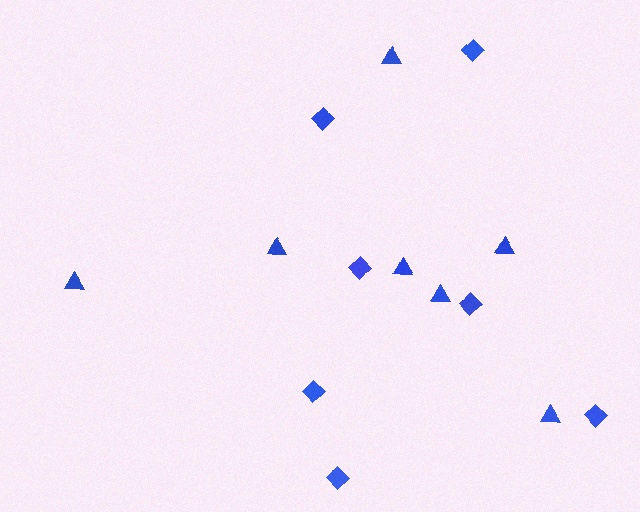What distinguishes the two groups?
There are 2 groups: one group of triangles (7) and one group of diamonds (7).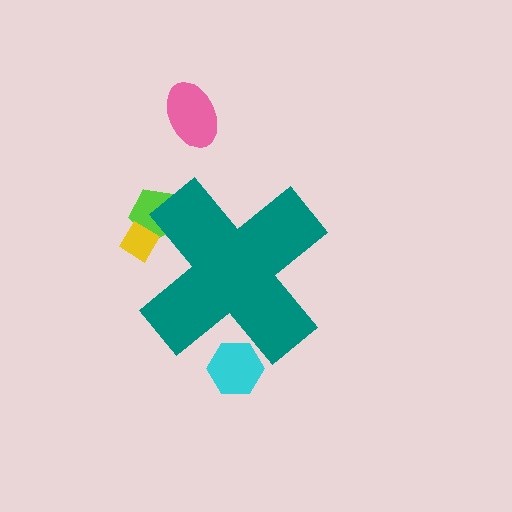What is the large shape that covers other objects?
A teal cross.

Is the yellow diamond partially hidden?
Yes, the yellow diamond is partially hidden behind the teal cross.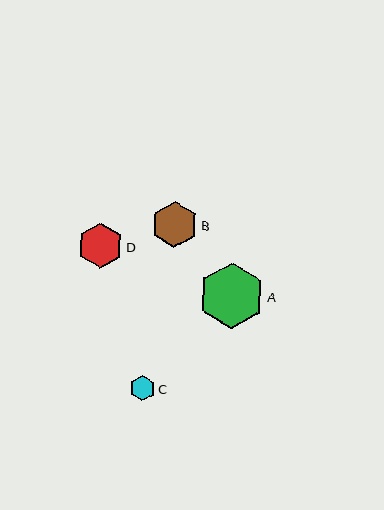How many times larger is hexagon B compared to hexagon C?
Hexagon B is approximately 1.8 times the size of hexagon C.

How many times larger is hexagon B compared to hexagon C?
Hexagon B is approximately 1.8 times the size of hexagon C.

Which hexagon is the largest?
Hexagon A is the largest with a size of approximately 66 pixels.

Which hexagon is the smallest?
Hexagon C is the smallest with a size of approximately 25 pixels.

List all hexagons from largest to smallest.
From largest to smallest: A, B, D, C.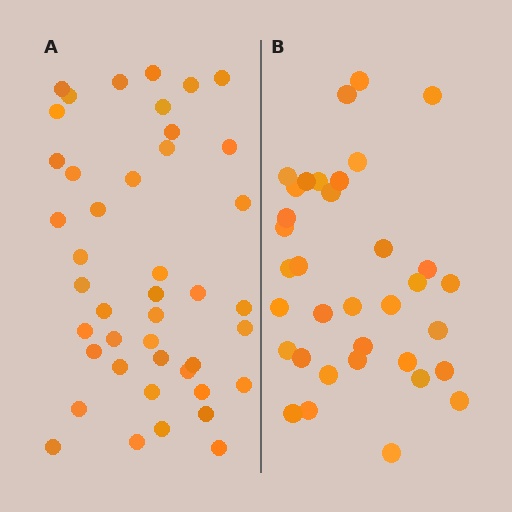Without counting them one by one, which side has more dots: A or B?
Region A (the left region) has more dots.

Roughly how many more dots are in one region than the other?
Region A has roughly 8 or so more dots than region B.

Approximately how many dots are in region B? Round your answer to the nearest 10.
About 40 dots. (The exact count is 35, which rounds to 40.)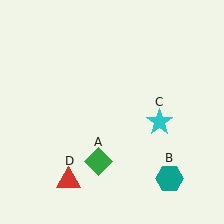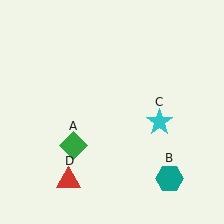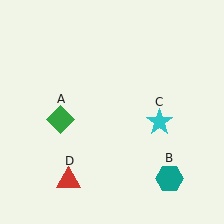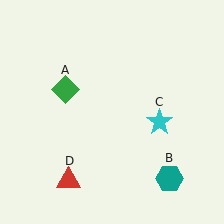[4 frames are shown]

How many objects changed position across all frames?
1 object changed position: green diamond (object A).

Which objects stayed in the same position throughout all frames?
Teal hexagon (object B) and cyan star (object C) and red triangle (object D) remained stationary.